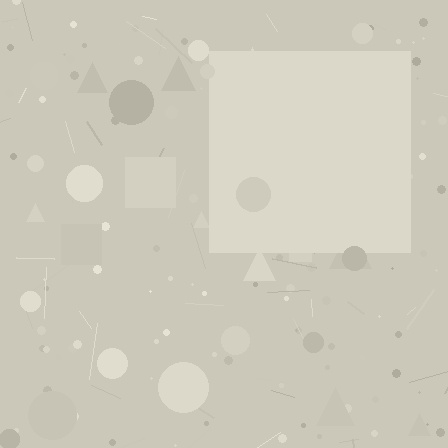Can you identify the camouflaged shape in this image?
The camouflaged shape is a square.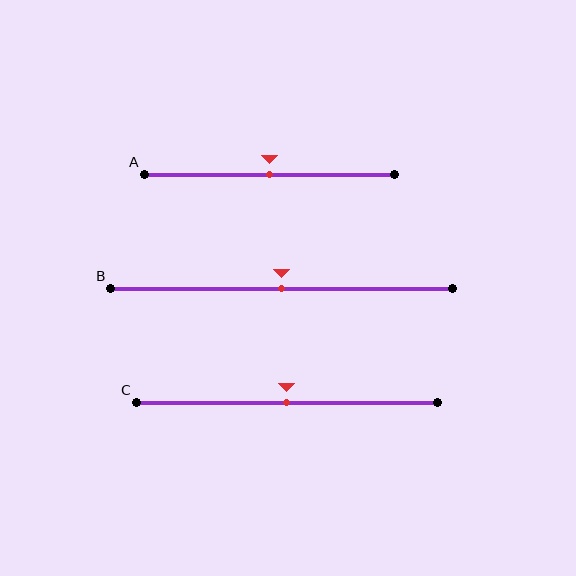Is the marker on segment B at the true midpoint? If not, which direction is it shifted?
Yes, the marker on segment B is at the true midpoint.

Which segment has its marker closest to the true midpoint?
Segment A has its marker closest to the true midpoint.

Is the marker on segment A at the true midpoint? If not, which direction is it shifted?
Yes, the marker on segment A is at the true midpoint.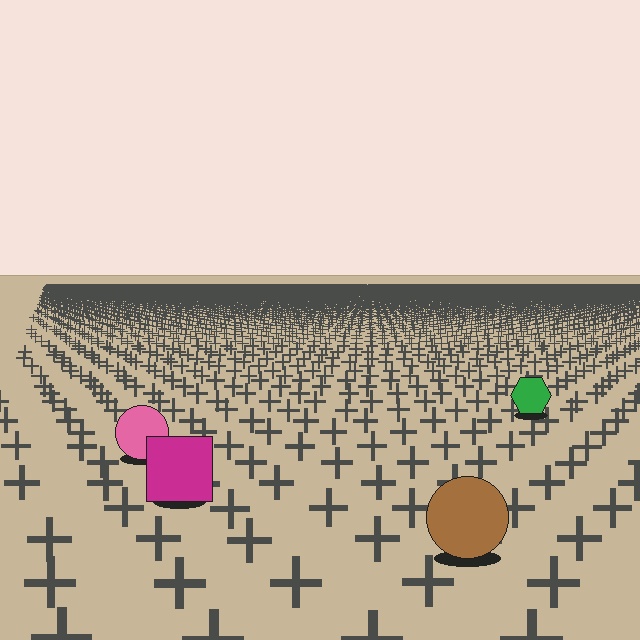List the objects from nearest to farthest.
From nearest to farthest: the brown circle, the magenta square, the pink circle, the green hexagon.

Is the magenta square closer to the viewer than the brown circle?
No. The brown circle is closer — you can tell from the texture gradient: the ground texture is coarser near it.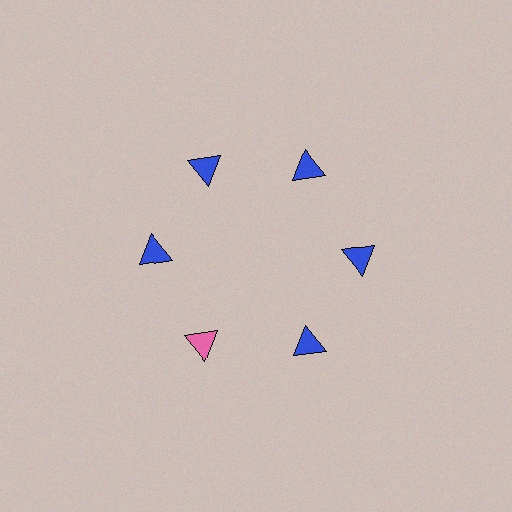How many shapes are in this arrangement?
There are 6 shapes arranged in a ring pattern.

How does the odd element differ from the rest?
It has a different color: pink instead of blue.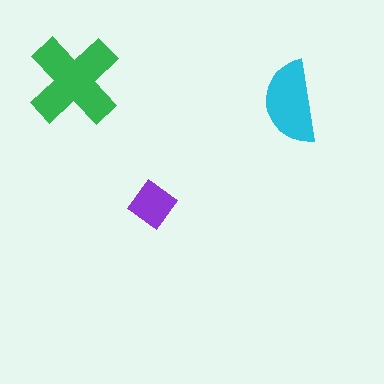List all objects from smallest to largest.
The purple diamond, the cyan semicircle, the green cross.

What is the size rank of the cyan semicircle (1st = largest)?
2nd.